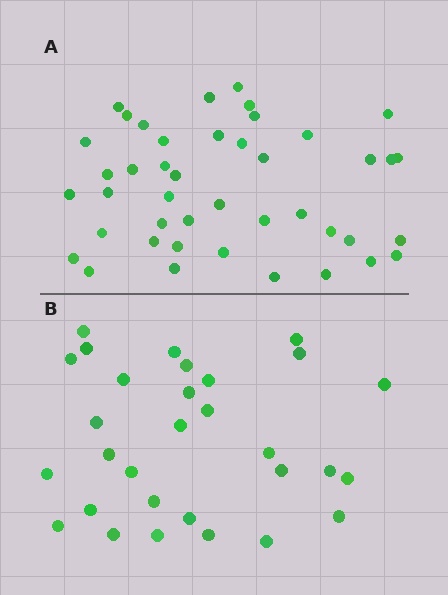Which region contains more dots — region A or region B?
Region A (the top region) has more dots.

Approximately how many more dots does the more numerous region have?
Region A has approximately 15 more dots than region B.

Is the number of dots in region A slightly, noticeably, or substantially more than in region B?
Region A has noticeably more, but not dramatically so. The ratio is roughly 1.4 to 1.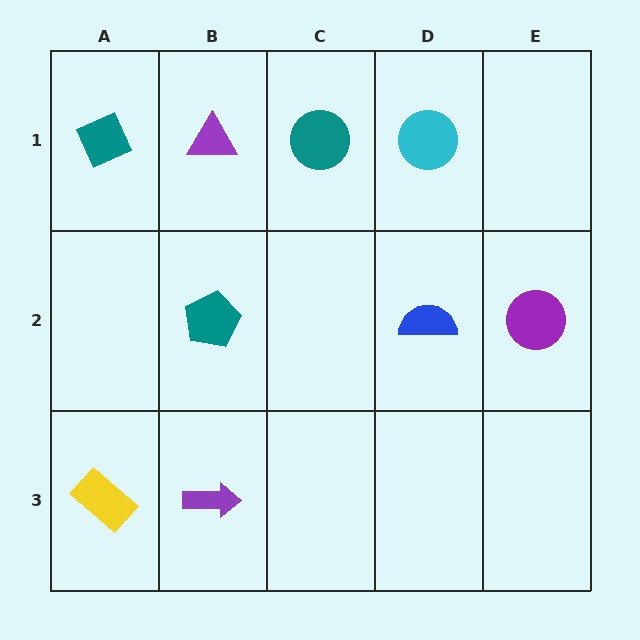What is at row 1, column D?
A cyan circle.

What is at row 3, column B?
A purple arrow.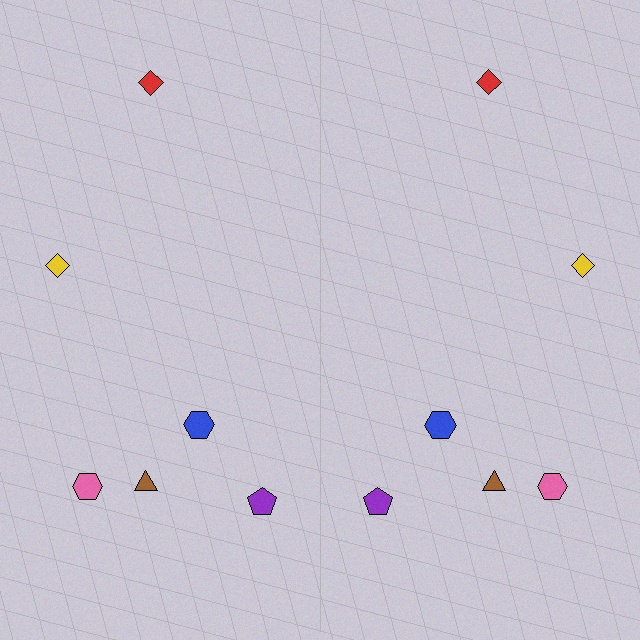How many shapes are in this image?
There are 12 shapes in this image.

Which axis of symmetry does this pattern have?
The pattern has a vertical axis of symmetry running through the center of the image.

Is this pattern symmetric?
Yes, this pattern has bilateral (reflection) symmetry.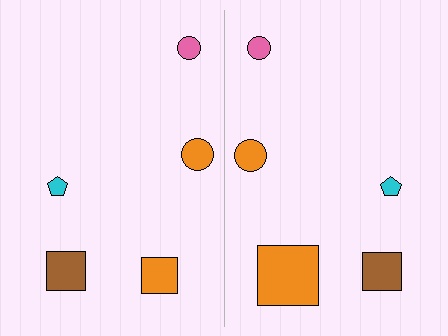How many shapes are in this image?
There are 10 shapes in this image.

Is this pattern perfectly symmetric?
No, the pattern is not perfectly symmetric. The orange square on the right side has a different size than its mirror counterpart.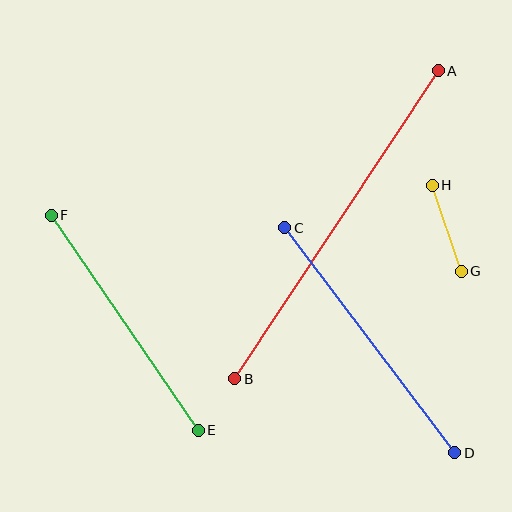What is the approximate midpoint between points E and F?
The midpoint is at approximately (125, 323) pixels.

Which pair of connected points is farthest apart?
Points A and B are farthest apart.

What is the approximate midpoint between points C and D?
The midpoint is at approximately (370, 340) pixels.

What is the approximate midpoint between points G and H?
The midpoint is at approximately (447, 228) pixels.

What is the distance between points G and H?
The distance is approximately 91 pixels.